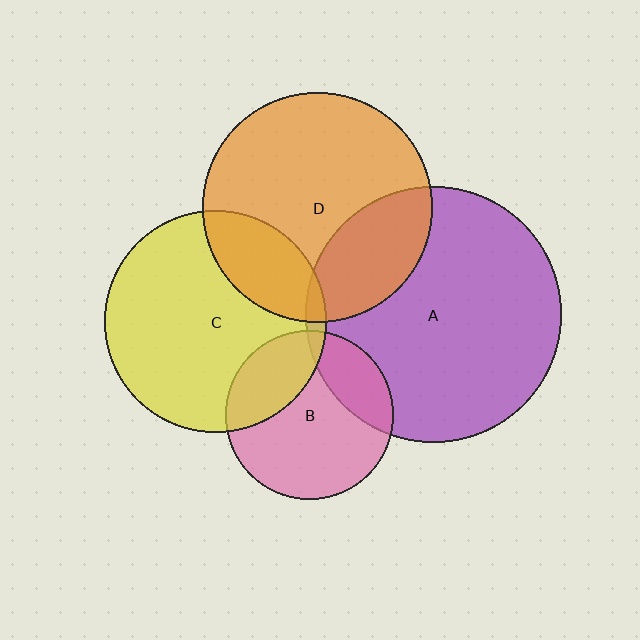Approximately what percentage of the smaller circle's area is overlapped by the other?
Approximately 25%.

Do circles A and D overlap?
Yes.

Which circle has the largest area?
Circle A (purple).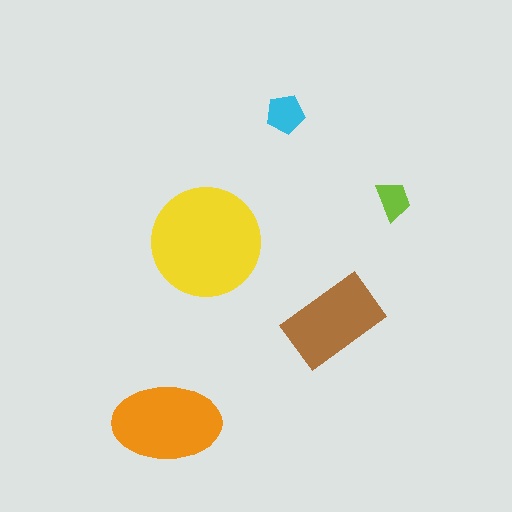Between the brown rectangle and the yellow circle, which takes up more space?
The yellow circle.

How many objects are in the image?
There are 5 objects in the image.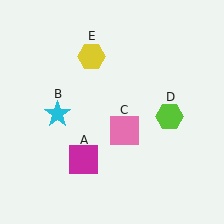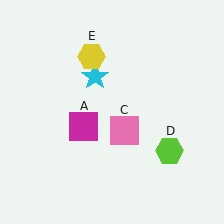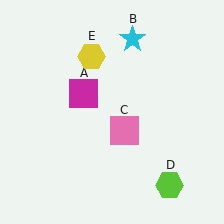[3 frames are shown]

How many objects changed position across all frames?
3 objects changed position: magenta square (object A), cyan star (object B), lime hexagon (object D).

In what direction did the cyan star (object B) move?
The cyan star (object B) moved up and to the right.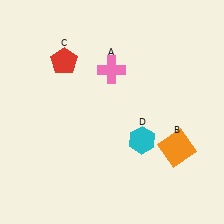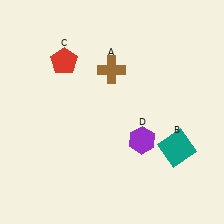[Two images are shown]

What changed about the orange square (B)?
In Image 1, B is orange. In Image 2, it changed to teal.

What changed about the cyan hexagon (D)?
In Image 1, D is cyan. In Image 2, it changed to purple.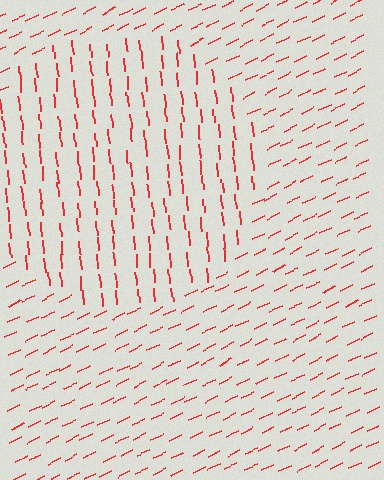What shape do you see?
I see a circle.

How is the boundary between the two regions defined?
The boundary is defined purely by a change in line orientation (approximately 69 degrees difference). All lines are the same color and thickness.